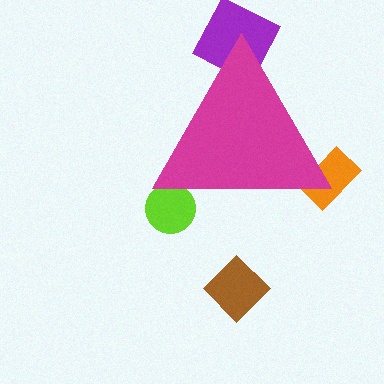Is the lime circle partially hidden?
Yes, the lime circle is partially hidden behind the magenta triangle.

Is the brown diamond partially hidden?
No, the brown diamond is fully visible.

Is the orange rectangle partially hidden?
Yes, the orange rectangle is partially hidden behind the magenta triangle.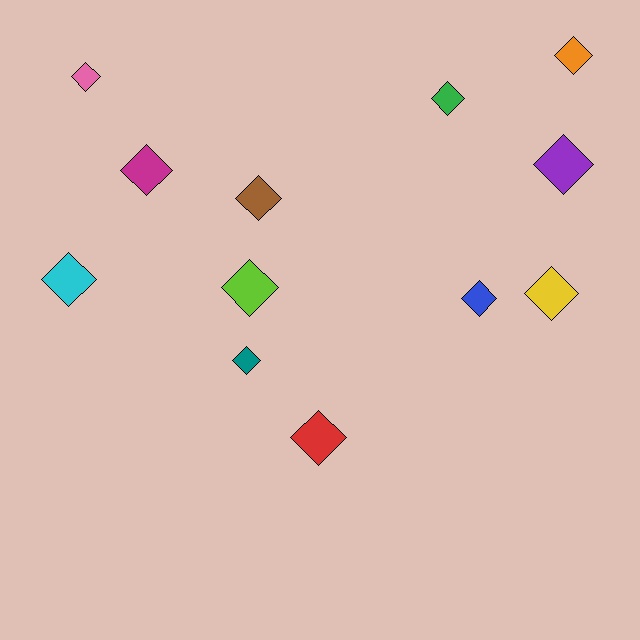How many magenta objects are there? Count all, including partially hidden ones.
There is 1 magenta object.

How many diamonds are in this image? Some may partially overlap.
There are 12 diamonds.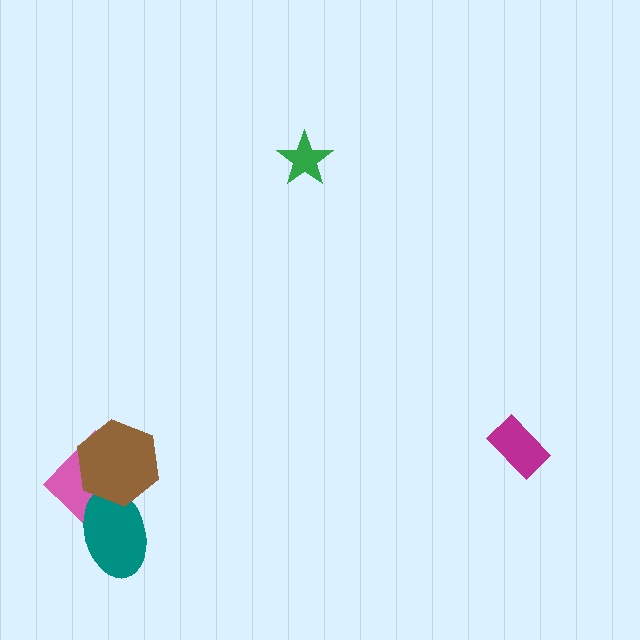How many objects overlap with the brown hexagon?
2 objects overlap with the brown hexagon.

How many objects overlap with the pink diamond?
2 objects overlap with the pink diamond.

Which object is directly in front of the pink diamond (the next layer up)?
The teal ellipse is directly in front of the pink diamond.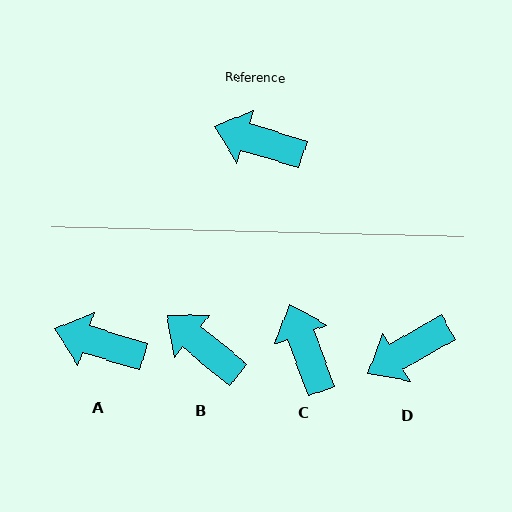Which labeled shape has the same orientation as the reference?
A.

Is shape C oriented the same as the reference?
No, it is off by about 53 degrees.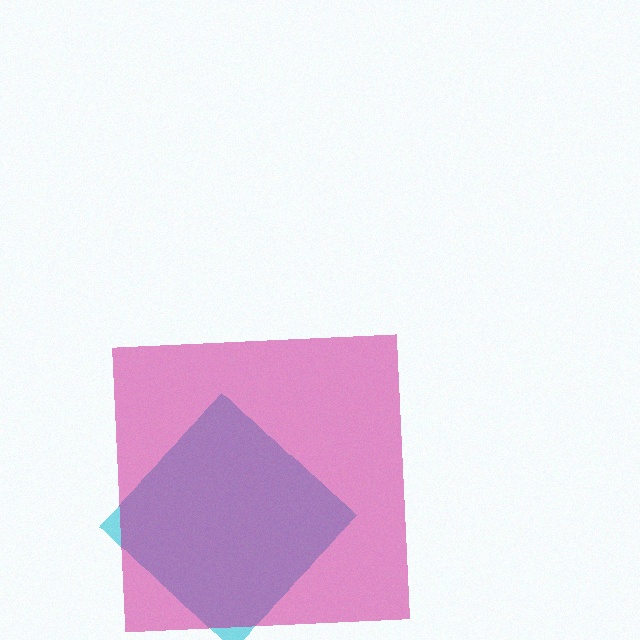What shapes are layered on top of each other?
The layered shapes are: a cyan diamond, a magenta square.